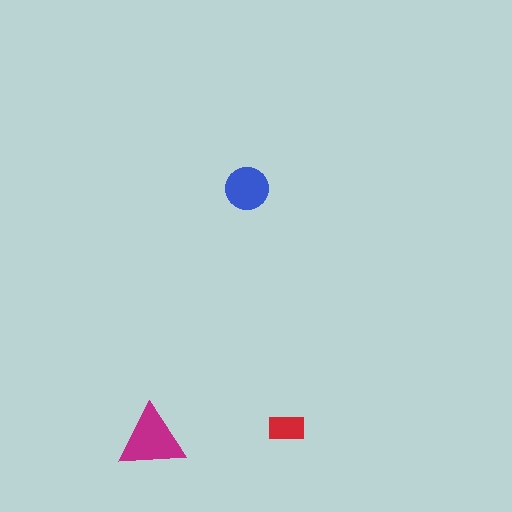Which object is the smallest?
The red rectangle.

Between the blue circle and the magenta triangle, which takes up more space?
The magenta triangle.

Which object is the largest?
The magenta triangle.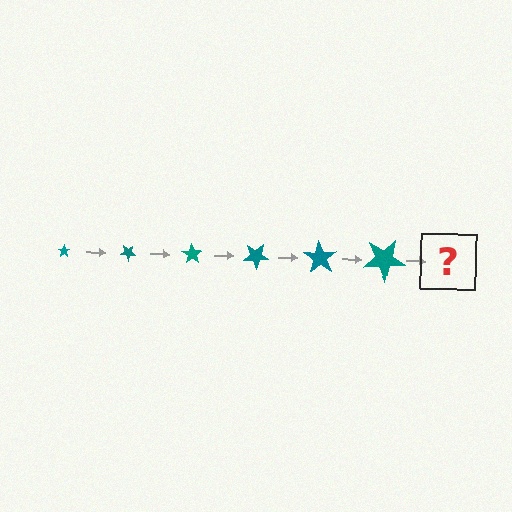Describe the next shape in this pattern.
It should be a star, larger than the previous one and rotated 210 degrees from the start.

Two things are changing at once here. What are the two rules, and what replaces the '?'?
The two rules are that the star grows larger each step and it rotates 35 degrees each step. The '?' should be a star, larger than the previous one and rotated 210 degrees from the start.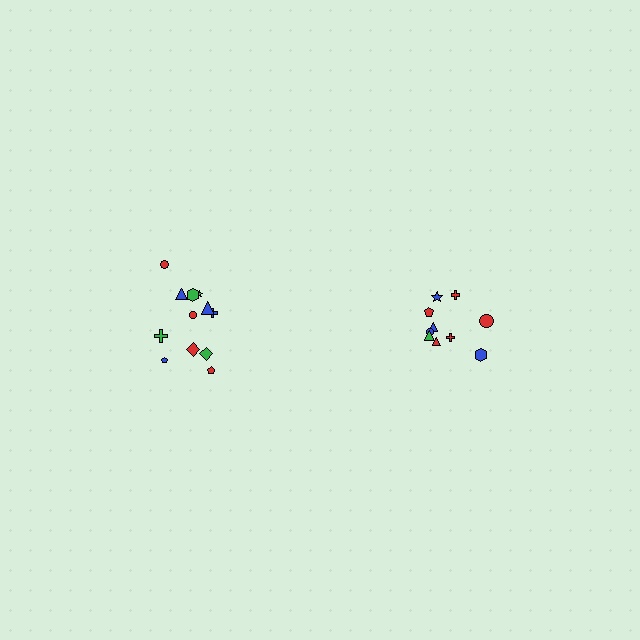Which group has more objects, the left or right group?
The left group.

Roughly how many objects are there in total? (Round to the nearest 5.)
Roughly 20 objects in total.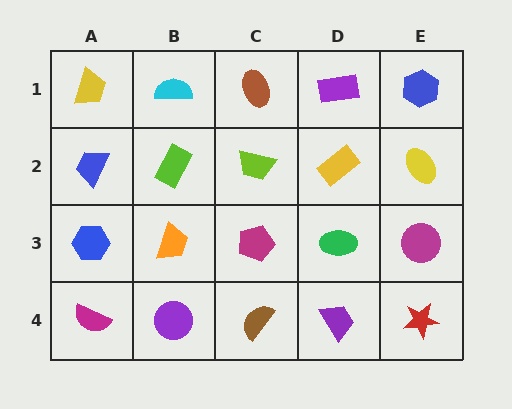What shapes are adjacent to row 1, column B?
A lime rectangle (row 2, column B), a yellow trapezoid (row 1, column A), a brown ellipse (row 1, column C).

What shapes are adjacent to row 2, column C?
A brown ellipse (row 1, column C), a magenta pentagon (row 3, column C), a lime rectangle (row 2, column B), a yellow rectangle (row 2, column D).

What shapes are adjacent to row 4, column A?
A blue hexagon (row 3, column A), a purple circle (row 4, column B).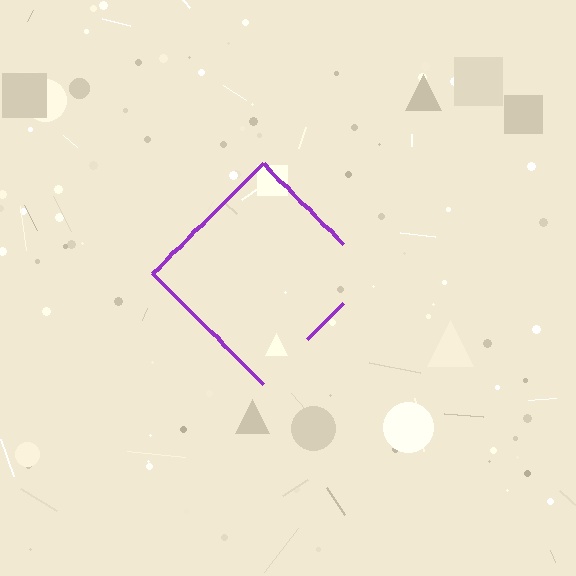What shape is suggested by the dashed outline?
The dashed outline suggests a diamond.